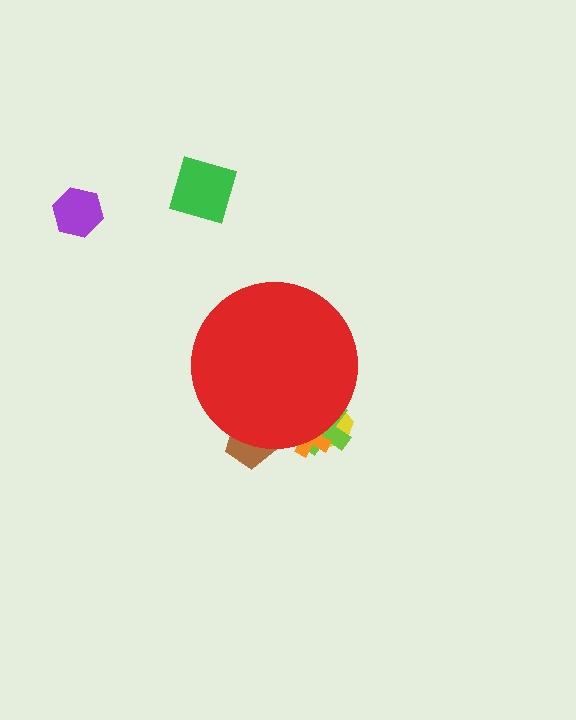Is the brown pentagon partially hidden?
Yes, the brown pentagon is partially hidden behind the red circle.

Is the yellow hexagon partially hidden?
Yes, the yellow hexagon is partially hidden behind the red circle.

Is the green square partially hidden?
No, the green square is fully visible.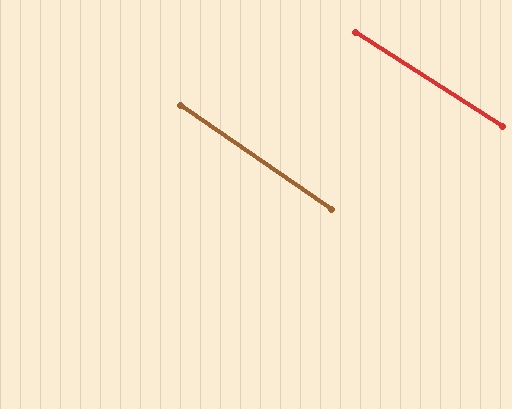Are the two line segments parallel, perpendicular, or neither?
Parallel — their directions differ by only 1.9°.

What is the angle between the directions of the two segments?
Approximately 2 degrees.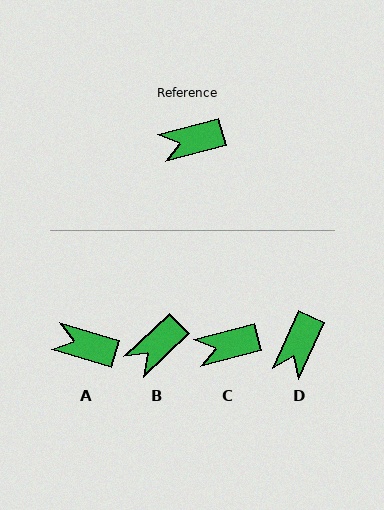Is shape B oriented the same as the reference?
No, it is off by about 29 degrees.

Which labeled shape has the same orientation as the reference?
C.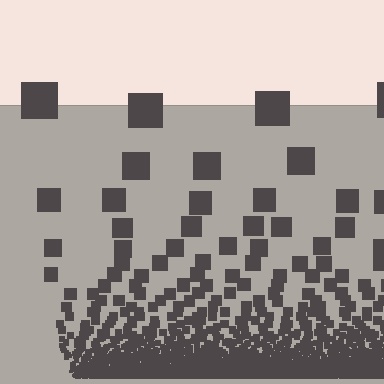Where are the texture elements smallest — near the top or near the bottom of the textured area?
Near the bottom.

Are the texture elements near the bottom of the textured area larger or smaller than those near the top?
Smaller. The gradient is inverted — elements near the bottom are smaller and denser.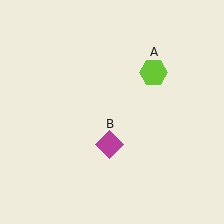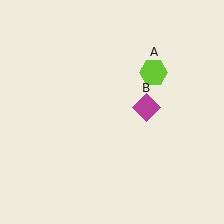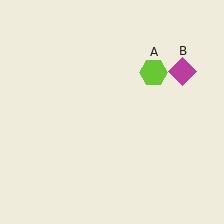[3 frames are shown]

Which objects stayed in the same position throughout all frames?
Lime hexagon (object A) remained stationary.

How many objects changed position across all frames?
1 object changed position: magenta diamond (object B).